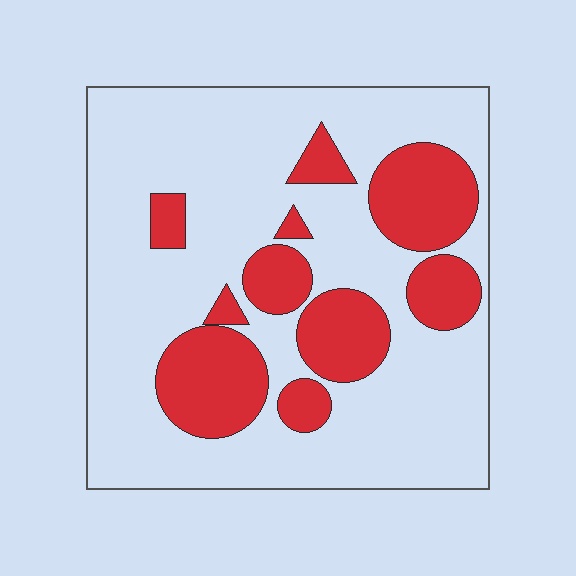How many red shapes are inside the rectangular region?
10.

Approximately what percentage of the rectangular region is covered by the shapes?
Approximately 25%.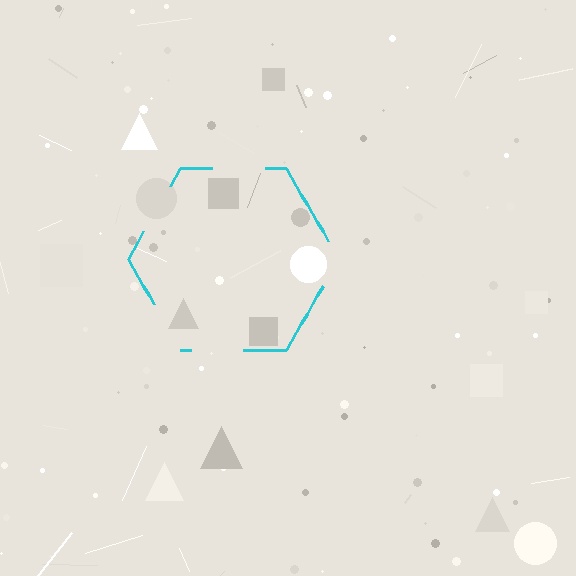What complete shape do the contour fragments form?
The contour fragments form a hexagon.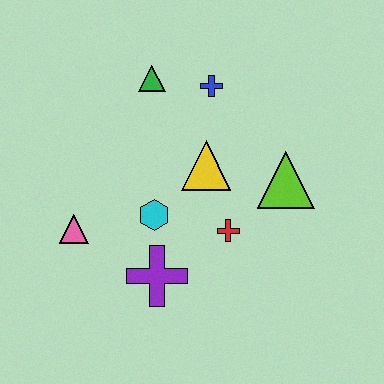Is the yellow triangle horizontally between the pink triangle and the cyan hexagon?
No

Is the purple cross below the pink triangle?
Yes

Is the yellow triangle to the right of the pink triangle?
Yes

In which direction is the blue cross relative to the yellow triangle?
The blue cross is above the yellow triangle.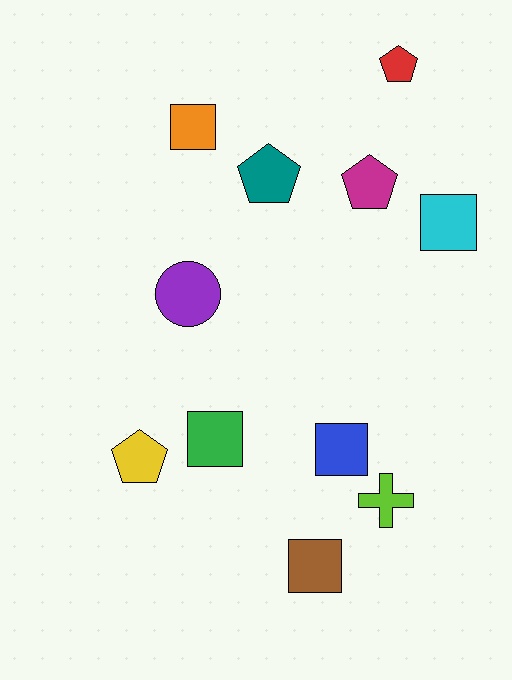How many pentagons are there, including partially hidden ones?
There are 4 pentagons.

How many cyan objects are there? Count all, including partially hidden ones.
There is 1 cyan object.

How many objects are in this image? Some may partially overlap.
There are 11 objects.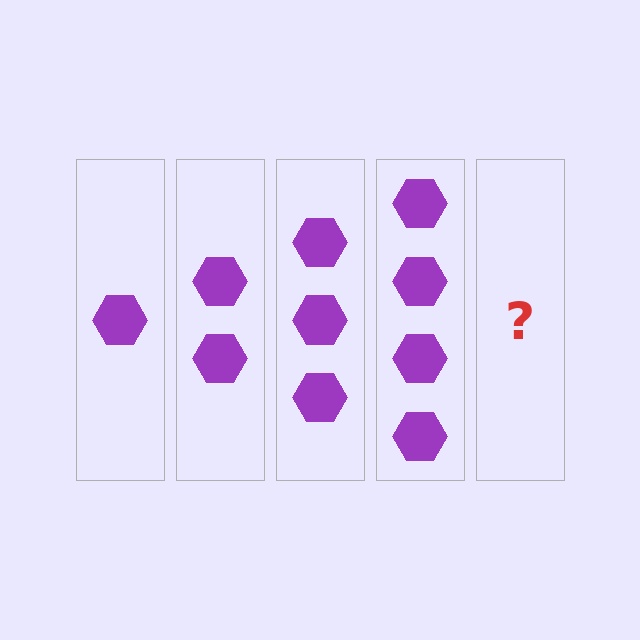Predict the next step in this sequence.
The next step is 5 hexagons.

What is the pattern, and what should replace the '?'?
The pattern is that each step adds one more hexagon. The '?' should be 5 hexagons.